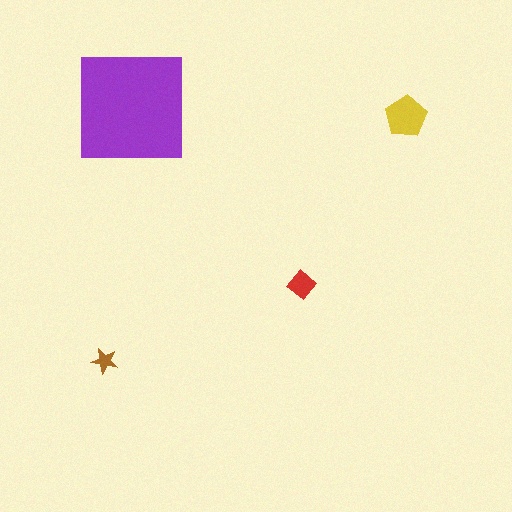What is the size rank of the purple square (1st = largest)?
1st.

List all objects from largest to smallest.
The purple square, the yellow pentagon, the red diamond, the brown star.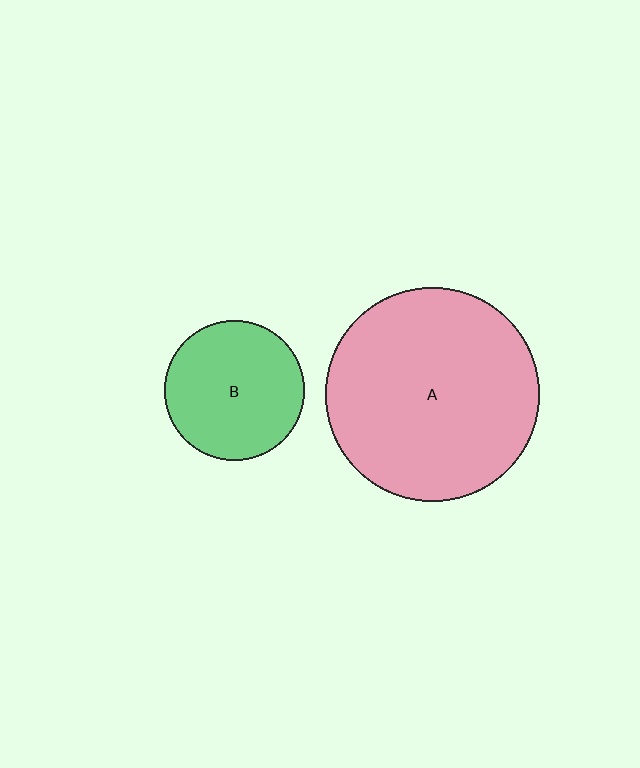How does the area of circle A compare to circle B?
Approximately 2.4 times.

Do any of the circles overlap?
No, none of the circles overlap.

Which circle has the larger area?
Circle A (pink).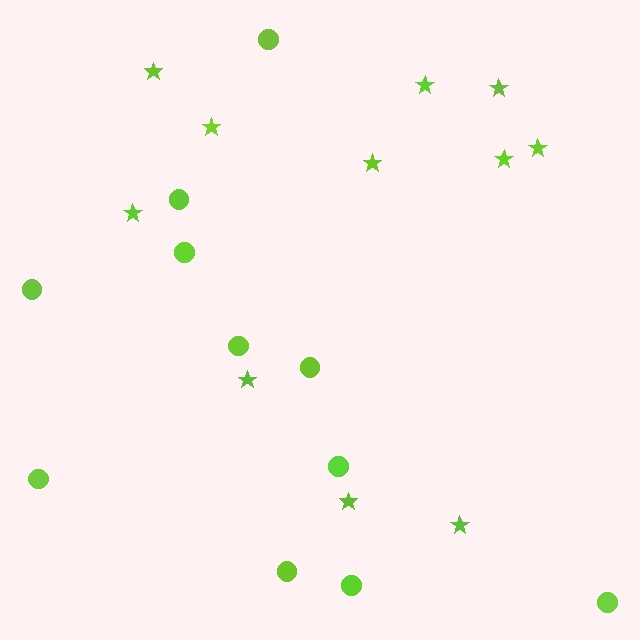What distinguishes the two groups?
There are 2 groups: one group of stars (11) and one group of circles (11).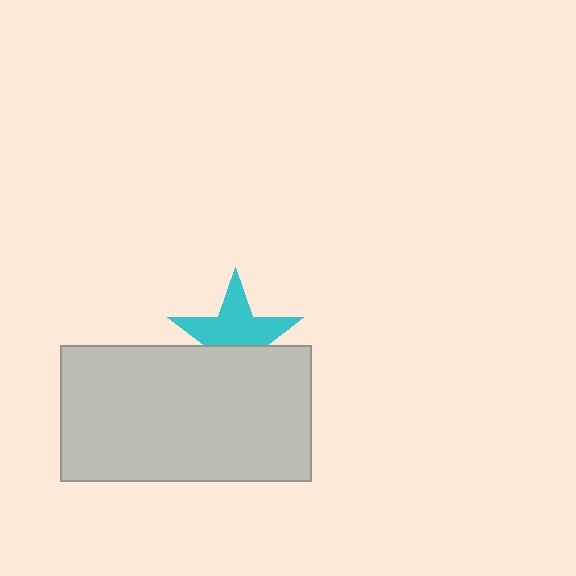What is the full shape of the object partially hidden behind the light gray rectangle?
The partially hidden object is a cyan star.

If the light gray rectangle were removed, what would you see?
You would see the complete cyan star.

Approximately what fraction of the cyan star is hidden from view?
Roughly 39% of the cyan star is hidden behind the light gray rectangle.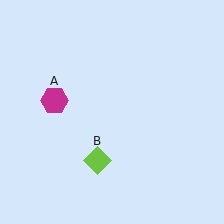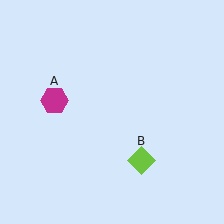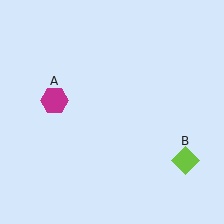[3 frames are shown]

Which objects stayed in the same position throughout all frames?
Magenta hexagon (object A) remained stationary.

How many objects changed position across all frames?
1 object changed position: lime diamond (object B).